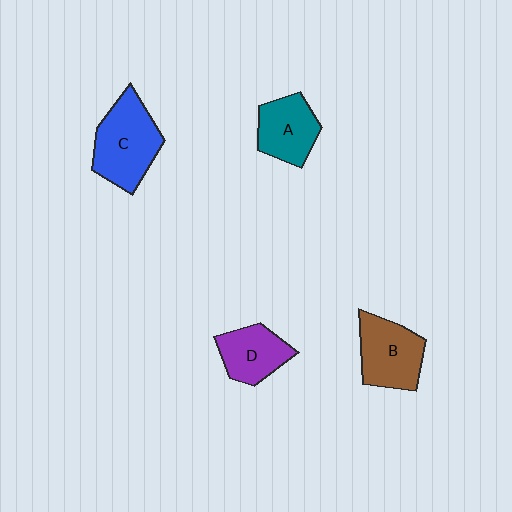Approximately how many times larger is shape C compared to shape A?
Approximately 1.4 times.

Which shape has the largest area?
Shape C (blue).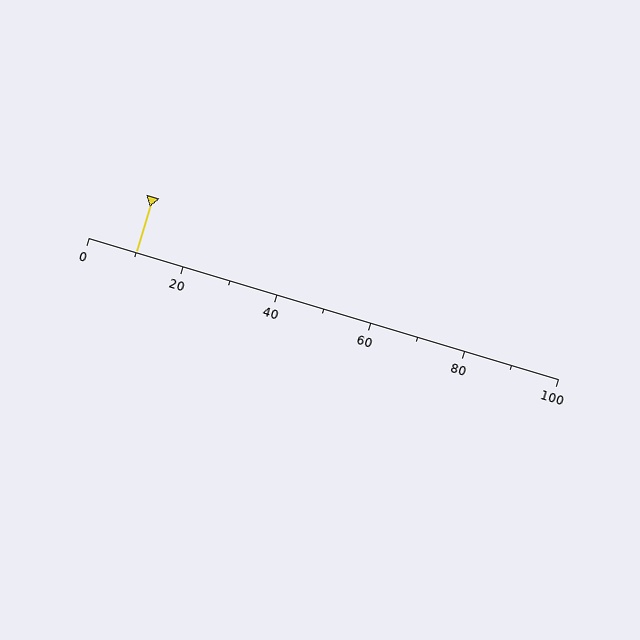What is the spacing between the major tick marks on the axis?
The major ticks are spaced 20 apart.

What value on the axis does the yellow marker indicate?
The marker indicates approximately 10.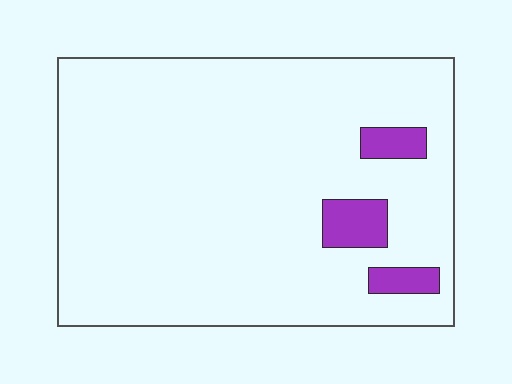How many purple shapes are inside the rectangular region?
3.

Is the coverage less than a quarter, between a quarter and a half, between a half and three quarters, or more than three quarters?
Less than a quarter.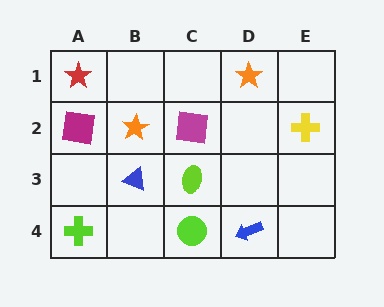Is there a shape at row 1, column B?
No, that cell is empty.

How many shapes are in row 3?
2 shapes.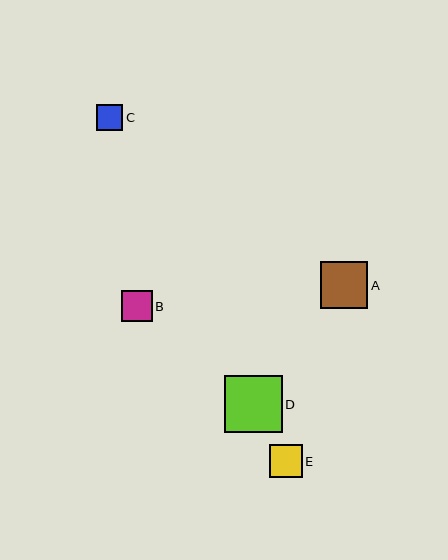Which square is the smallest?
Square C is the smallest with a size of approximately 26 pixels.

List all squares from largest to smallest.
From largest to smallest: D, A, E, B, C.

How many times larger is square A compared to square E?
Square A is approximately 1.5 times the size of square E.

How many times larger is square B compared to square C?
Square B is approximately 1.2 times the size of square C.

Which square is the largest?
Square D is the largest with a size of approximately 58 pixels.